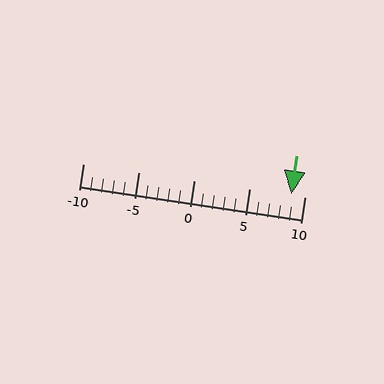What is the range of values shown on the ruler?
The ruler shows values from -10 to 10.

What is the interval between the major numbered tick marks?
The major tick marks are spaced 5 units apart.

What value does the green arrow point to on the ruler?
The green arrow points to approximately 9.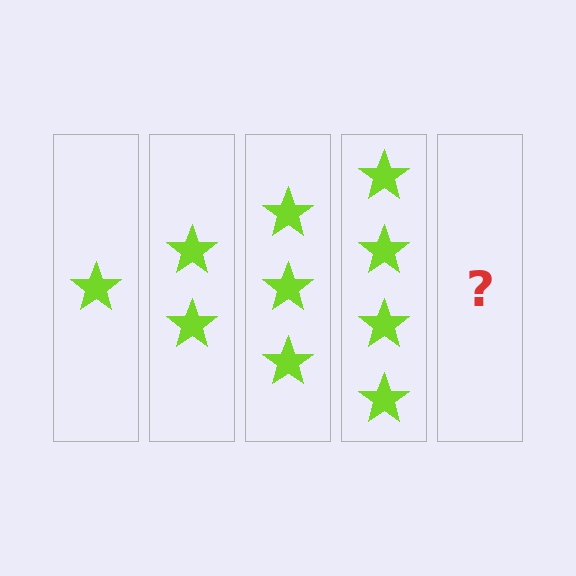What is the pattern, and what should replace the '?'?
The pattern is that each step adds one more star. The '?' should be 5 stars.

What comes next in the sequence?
The next element should be 5 stars.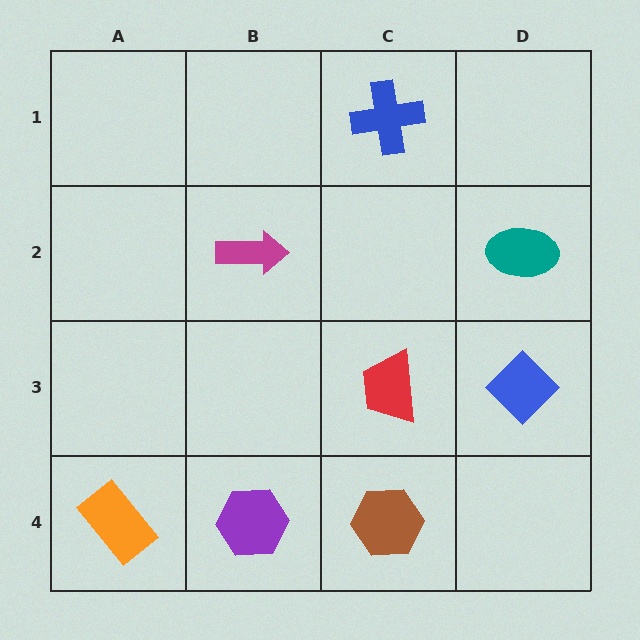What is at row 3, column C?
A red trapezoid.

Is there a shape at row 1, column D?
No, that cell is empty.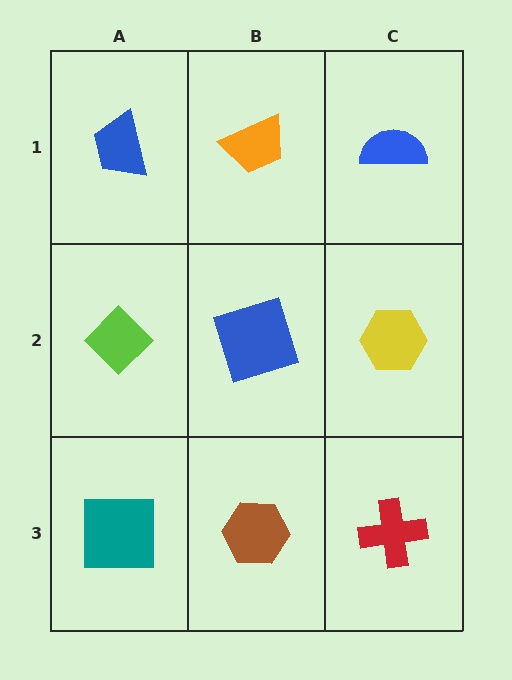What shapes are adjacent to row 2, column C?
A blue semicircle (row 1, column C), a red cross (row 3, column C), a blue square (row 2, column B).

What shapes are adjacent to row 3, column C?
A yellow hexagon (row 2, column C), a brown hexagon (row 3, column B).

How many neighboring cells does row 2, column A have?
3.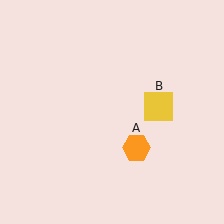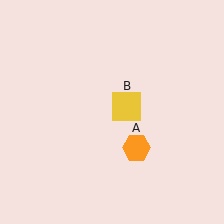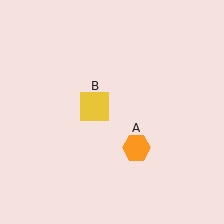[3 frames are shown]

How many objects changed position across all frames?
1 object changed position: yellow square (object B).